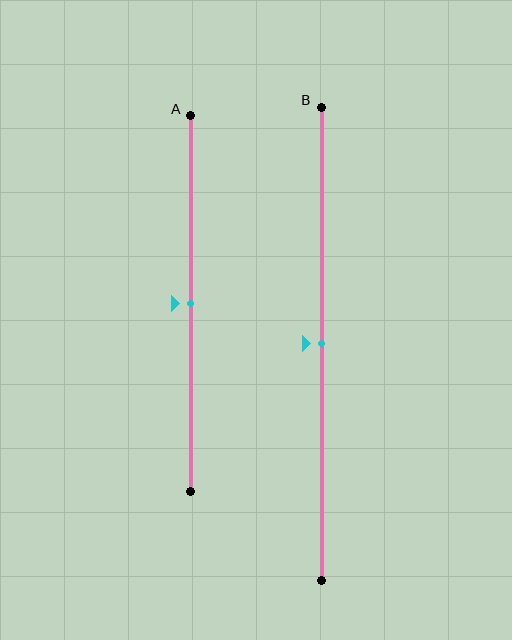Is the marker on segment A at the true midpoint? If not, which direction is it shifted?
Yes, the marker on segment A is at the true midpoint.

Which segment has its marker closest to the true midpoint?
Segment A has its marker closest to the true midpoint.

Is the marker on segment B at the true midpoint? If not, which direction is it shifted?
Yes, the marker on segment B is at the true midpoint.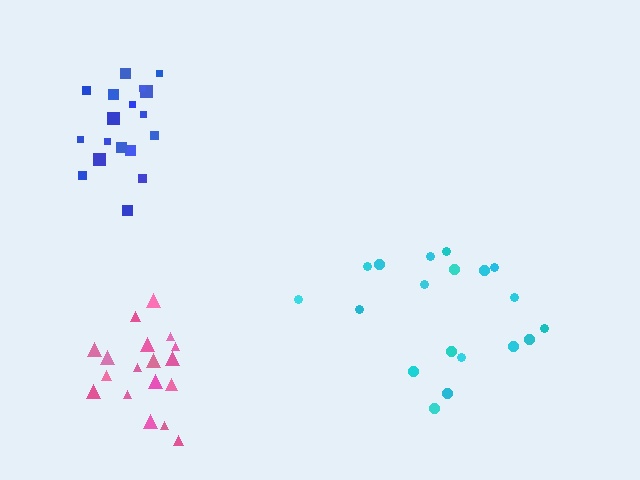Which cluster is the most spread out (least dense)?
Cyan.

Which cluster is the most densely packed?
Blue.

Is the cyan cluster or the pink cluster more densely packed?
Pink.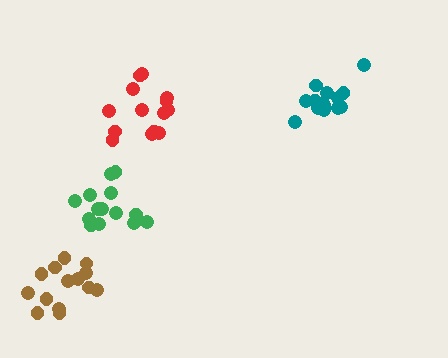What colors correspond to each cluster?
The clusters are colored: green, teal, red, brown.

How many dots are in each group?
Group 1: 15 dots, Group 2: 15 dots, Group 3: 14 dots, Group 4: 14 dots (58 total).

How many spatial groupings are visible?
There are 4 spatial groupings.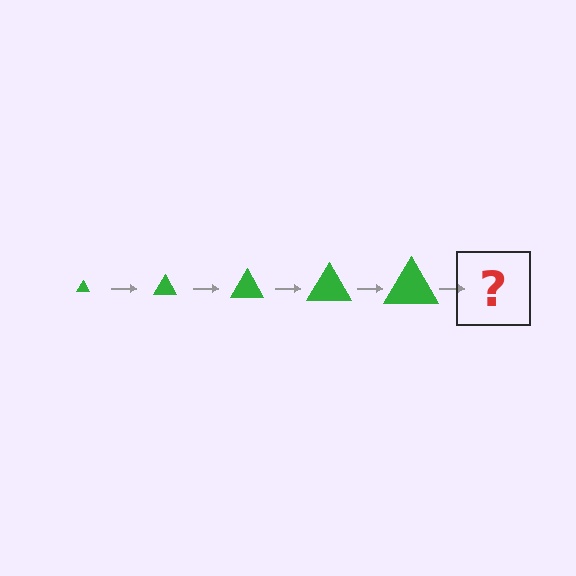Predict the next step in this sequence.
The next step is a green triangle, larger than the previous one.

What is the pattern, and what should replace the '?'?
The pattern is that the triangle gets progressively larger each step. The '?' should be a green triangle, larger than the previous one.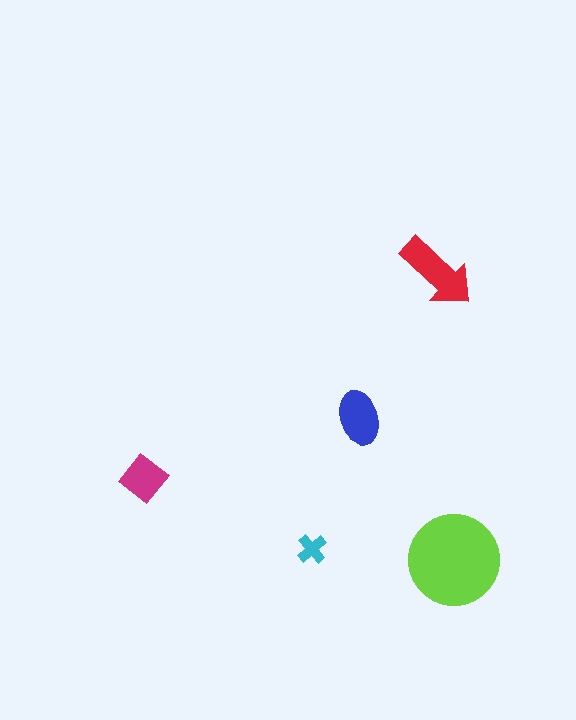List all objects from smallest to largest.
The cyan cross, the magenta diamond, the blue ellipse, the red arrow, the lime circle.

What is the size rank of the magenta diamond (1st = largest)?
4th.